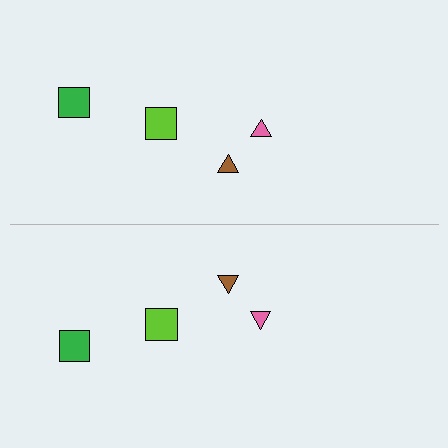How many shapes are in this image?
There are 8 shapes in this image.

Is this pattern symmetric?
Yes, this pattern has bilateral (reflection) symmetry.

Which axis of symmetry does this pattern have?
The pattern has a horizontal axis of symmetry running through the center of the image.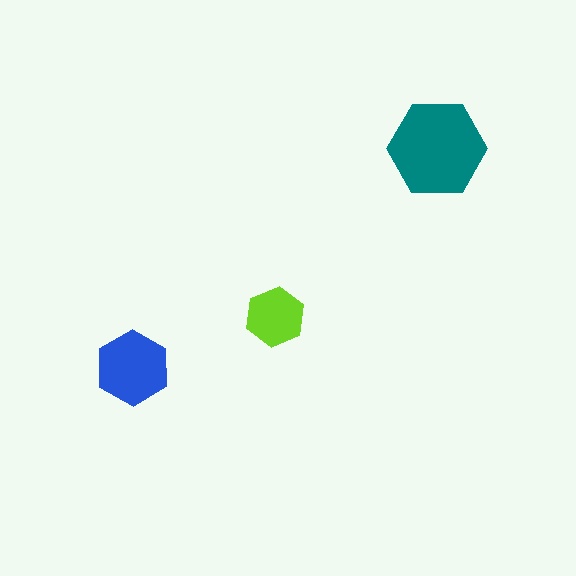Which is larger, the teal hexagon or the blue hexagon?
The teal one.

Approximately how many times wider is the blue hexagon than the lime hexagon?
About 1.5 times wider.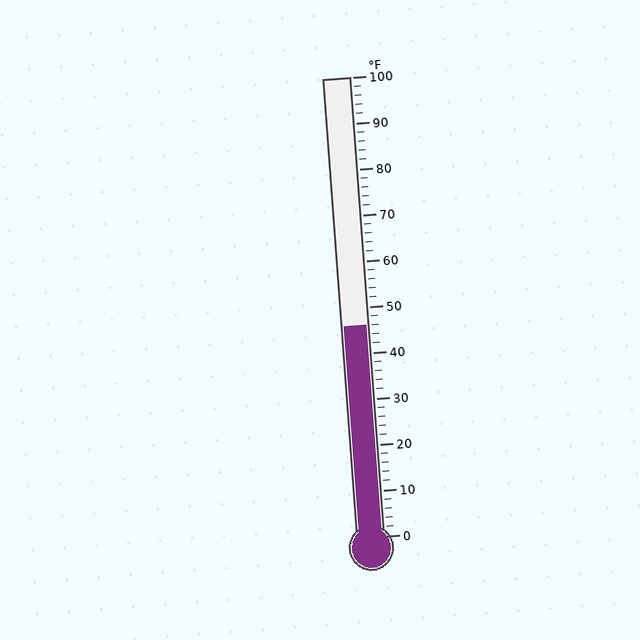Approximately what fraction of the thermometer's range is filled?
The thermometer is filled to approximately 45% of its range.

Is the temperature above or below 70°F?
The temperature is below 70°F.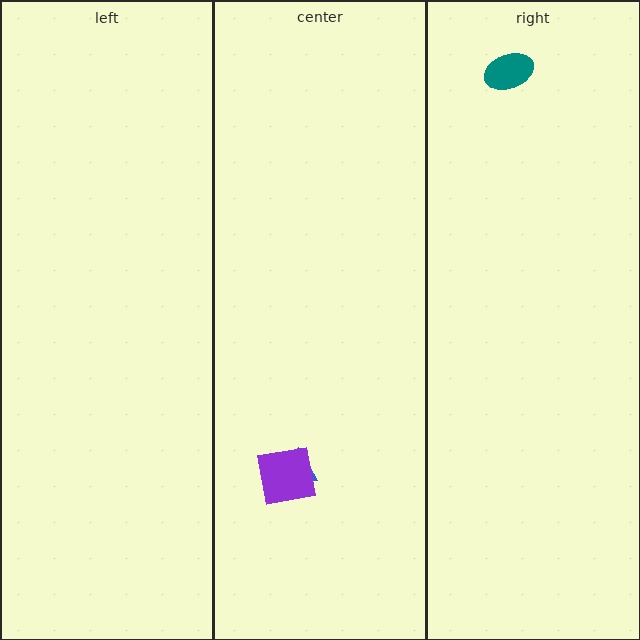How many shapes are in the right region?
1.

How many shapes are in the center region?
2.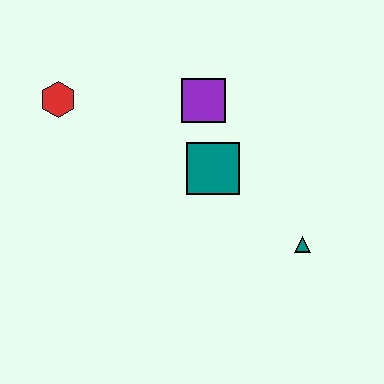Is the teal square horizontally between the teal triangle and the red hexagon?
Yes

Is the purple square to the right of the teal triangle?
No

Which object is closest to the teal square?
The purple square is closest to the teal square.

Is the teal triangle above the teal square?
No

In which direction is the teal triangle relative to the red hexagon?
The teal triangle is to the right of the red hexagon.